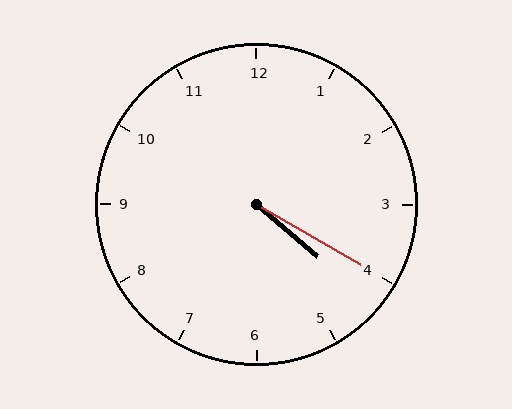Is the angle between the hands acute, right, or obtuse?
It is acute.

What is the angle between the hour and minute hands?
Approximately 10 degrees.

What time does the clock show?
4:20.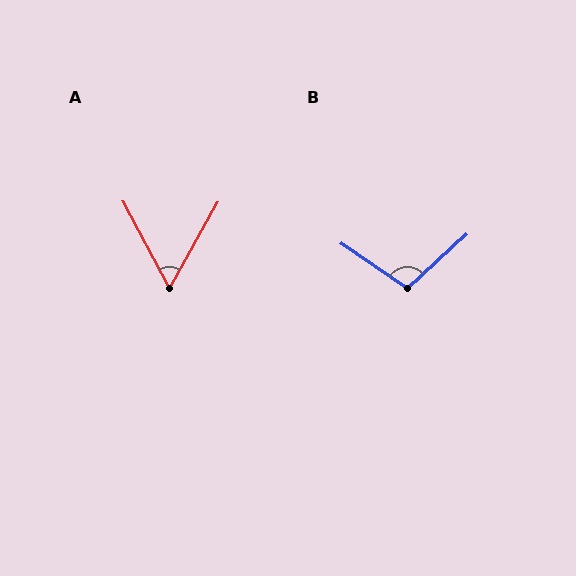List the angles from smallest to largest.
A (57°), B (103°).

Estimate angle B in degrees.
Approximately 103 degrees.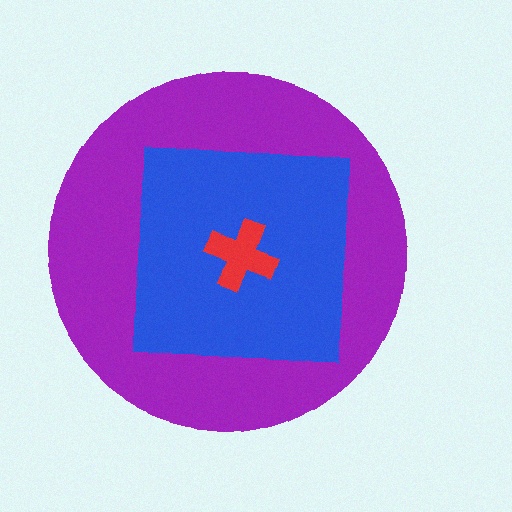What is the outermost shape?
The purple circle.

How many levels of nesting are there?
3.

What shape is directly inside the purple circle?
The blue square.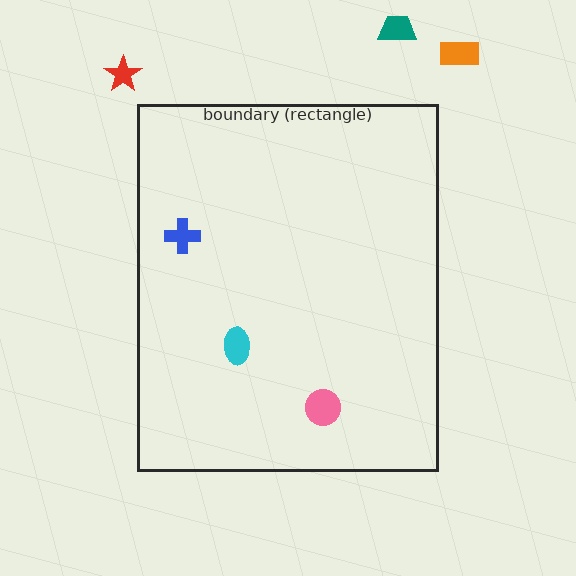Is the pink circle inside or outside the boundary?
Inside.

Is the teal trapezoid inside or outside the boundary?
Outside.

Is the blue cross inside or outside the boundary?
Inside.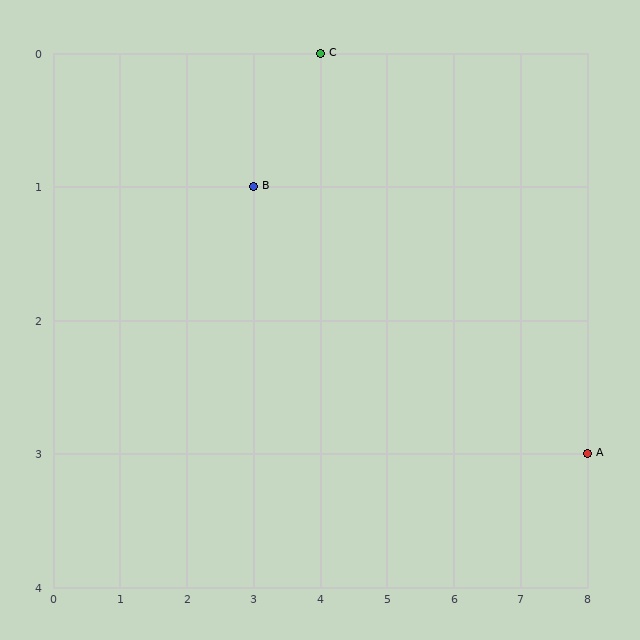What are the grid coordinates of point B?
Point B is at grid coordinates (3, 1).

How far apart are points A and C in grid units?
Points A and C are 4 columns and 3 rows apart (about 5.0 grid units diagonally).